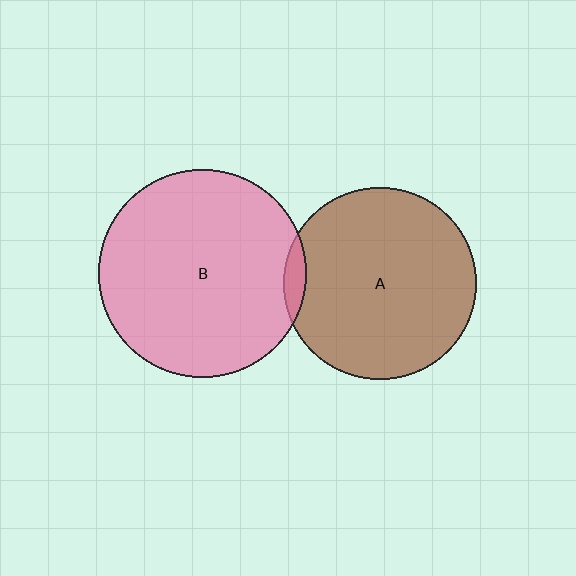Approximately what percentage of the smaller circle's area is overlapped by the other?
Approximately 5%.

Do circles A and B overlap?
Yes.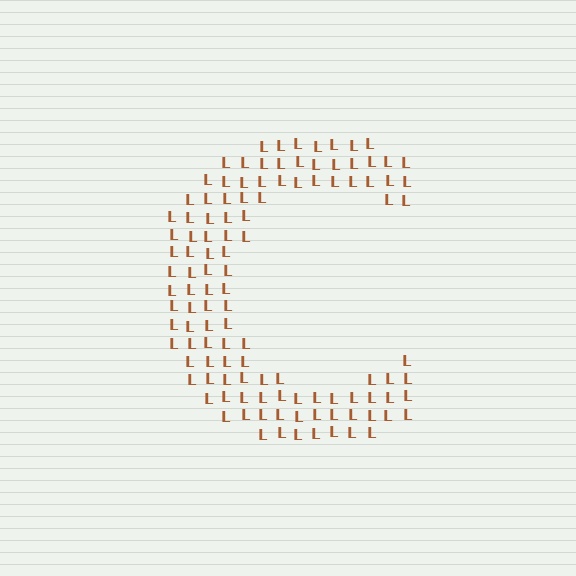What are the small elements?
The small elements are letter L's.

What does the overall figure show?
The overall figure shows the letter C.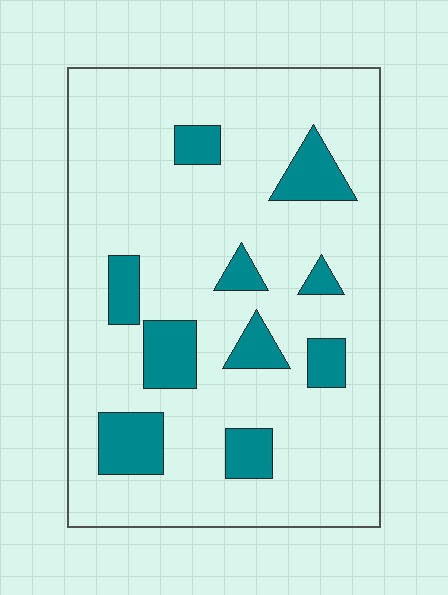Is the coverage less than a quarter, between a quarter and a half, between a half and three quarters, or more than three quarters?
Less than a quarter.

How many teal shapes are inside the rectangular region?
10.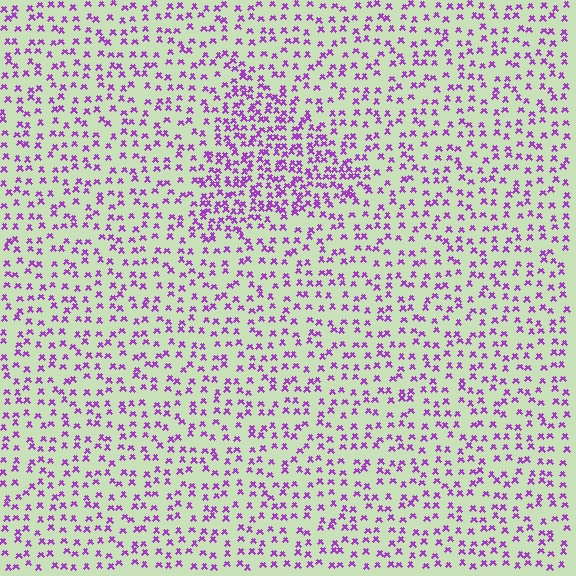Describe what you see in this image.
The image contains small purple elements arranged at two different densities. A triangle-shaped region is visible where the elements are more densely packed than the surrounding area.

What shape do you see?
I see a triangle.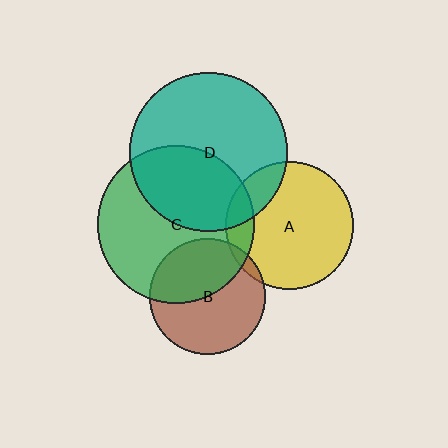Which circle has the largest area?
Circle D (teal).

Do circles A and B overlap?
Yes.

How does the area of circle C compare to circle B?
Approximately 1.9 times.